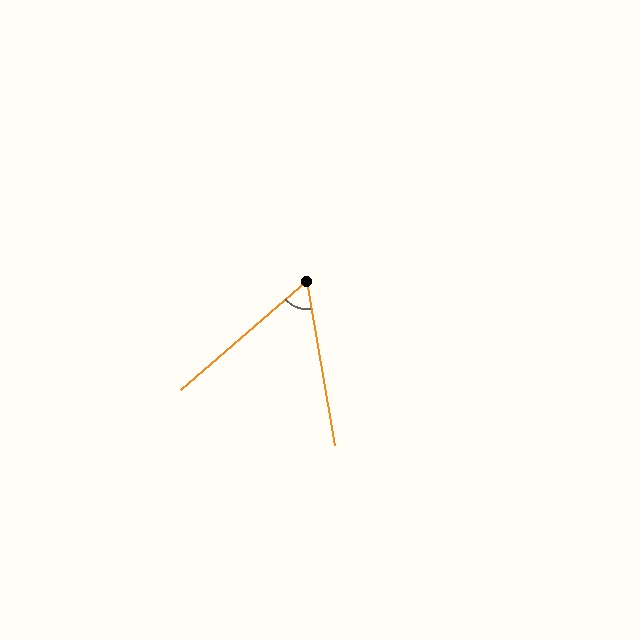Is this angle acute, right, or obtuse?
It is acute.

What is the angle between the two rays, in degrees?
Approximately 58 degrees.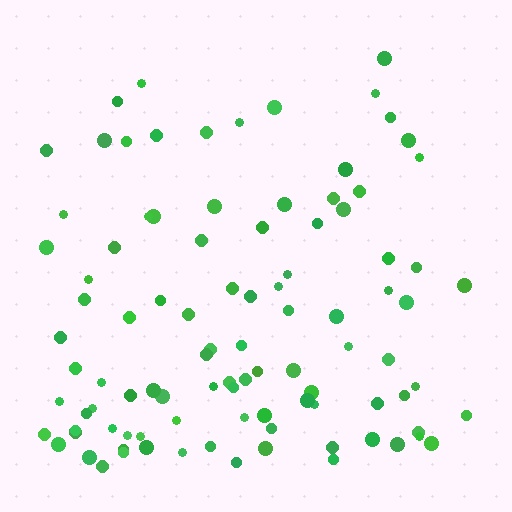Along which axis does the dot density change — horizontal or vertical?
Vertical.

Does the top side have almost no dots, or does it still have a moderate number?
Still a moderate number, just noticeably fewer than the bottom.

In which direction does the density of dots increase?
From top to bottom, with the bottom side densest.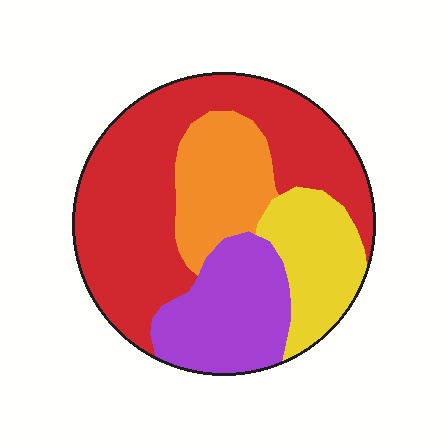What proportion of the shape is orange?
Orange takes up about one sixth (1/6) of the shape.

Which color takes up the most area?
Red, at roughly 50%.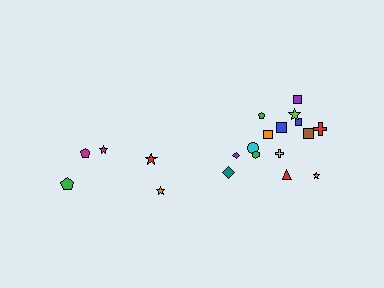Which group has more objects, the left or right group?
The right group.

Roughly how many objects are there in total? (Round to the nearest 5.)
Roughly 20 objects in total.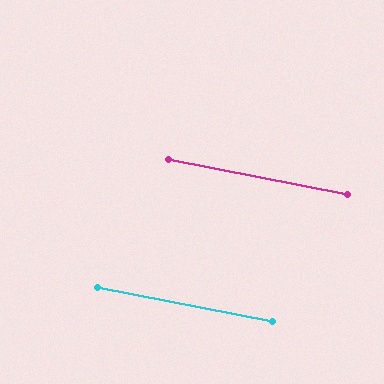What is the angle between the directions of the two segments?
Approximately 0 degrees.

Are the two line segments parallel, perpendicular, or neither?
Parallel — their directions differ by only 0.4°.